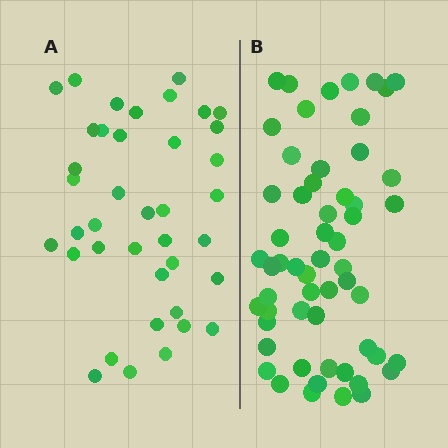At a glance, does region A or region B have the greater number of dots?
Region B (the right region) has more dots.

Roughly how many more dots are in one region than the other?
Region B has approximately 20 more dots than region A.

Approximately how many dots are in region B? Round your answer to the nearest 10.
About 60 dots. (The exact count is 57, which rounds to 60.)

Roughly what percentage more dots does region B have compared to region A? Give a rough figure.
About 45% more.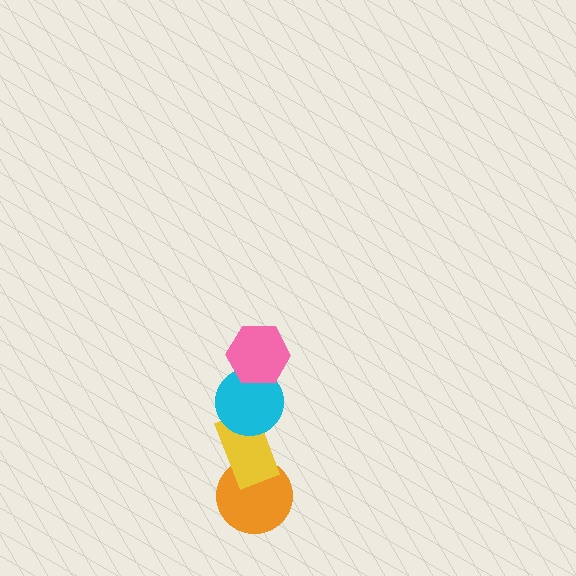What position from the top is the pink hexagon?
The pink hexagon is 1st from the top.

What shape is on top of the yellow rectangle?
The cyan circle is on top of the yellow rectangle.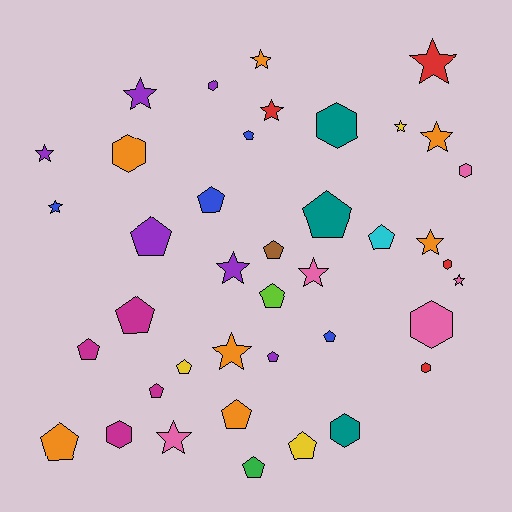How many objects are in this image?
There are 40 objects.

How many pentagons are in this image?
There are 17 pentagons.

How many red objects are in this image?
There are 4 red objects.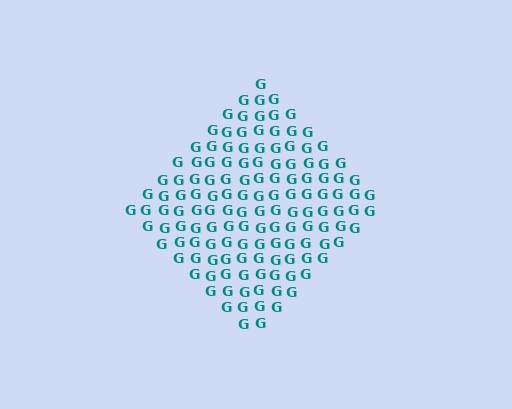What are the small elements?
The small elements are letter G's.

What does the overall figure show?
The overall figure shows a diamond.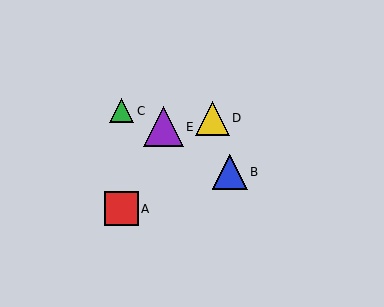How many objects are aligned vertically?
2 objects (A, C) are aligned vertically.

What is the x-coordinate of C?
Object C is at x≈122.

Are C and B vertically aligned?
No, C is at x≈122 and B is at x≈230.